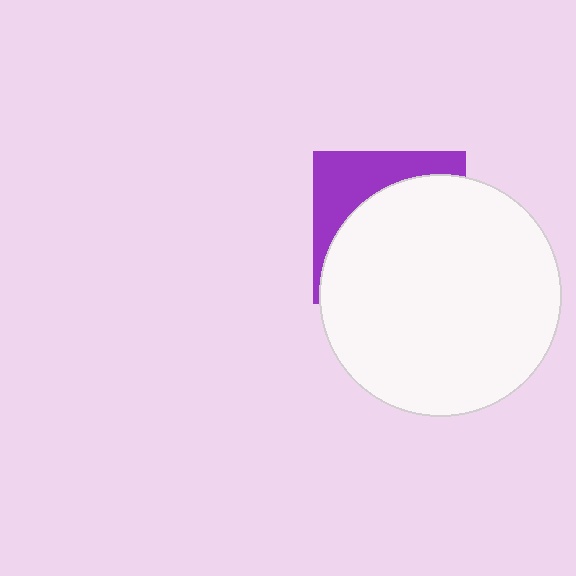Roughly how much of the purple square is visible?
A small part of it is visible (roughly 32%).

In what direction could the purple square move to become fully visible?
The purple square could move up. That would shift it out from behind the white circle entirely.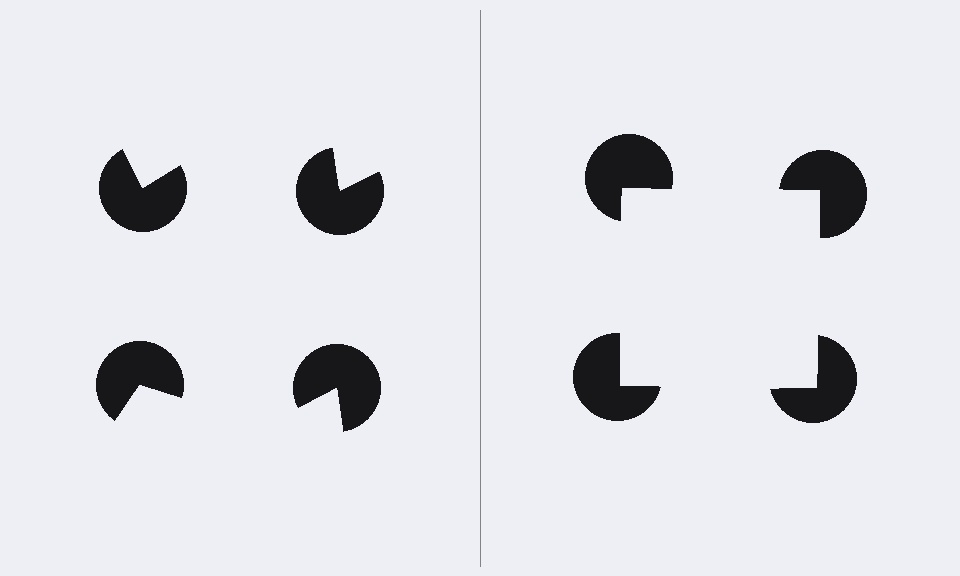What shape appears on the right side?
An illusory square.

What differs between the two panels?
The pac-man discs are positioned identically on both sides; only the wedge orientations differ. On the right they align to a square; on the left they are misaligned.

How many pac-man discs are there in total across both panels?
8 — 4 on each side.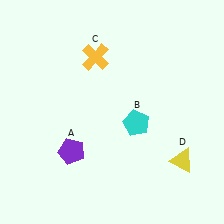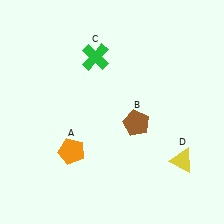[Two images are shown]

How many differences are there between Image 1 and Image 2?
There are 3 differences between the two images.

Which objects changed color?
A changed from purple to orange. B changed from cyan to brown. C changed from yellow to green.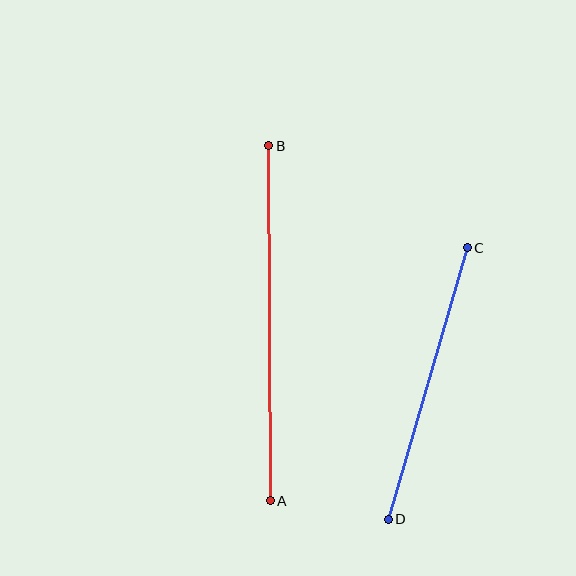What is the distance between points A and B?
The distance is approximately 355 pixels.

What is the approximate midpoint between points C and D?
The midpoint is at approximately (428, 383) pixels.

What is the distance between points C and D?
The distance is approximately 283 pixels.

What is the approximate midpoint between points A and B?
The midpoint is at approximately (269, 323) pixels.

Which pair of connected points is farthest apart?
Points A and B are farthest apart.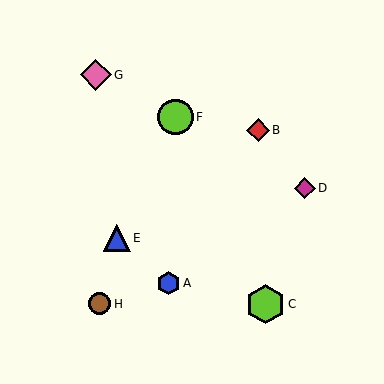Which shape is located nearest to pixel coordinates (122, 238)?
The blue triangle (labeled E) at (117, 238) is nearest to that location.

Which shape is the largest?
The lime hexagon (labeled C) is the largest.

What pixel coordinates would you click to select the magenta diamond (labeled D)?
Click at (305, 188) to select the magenta diamond D.